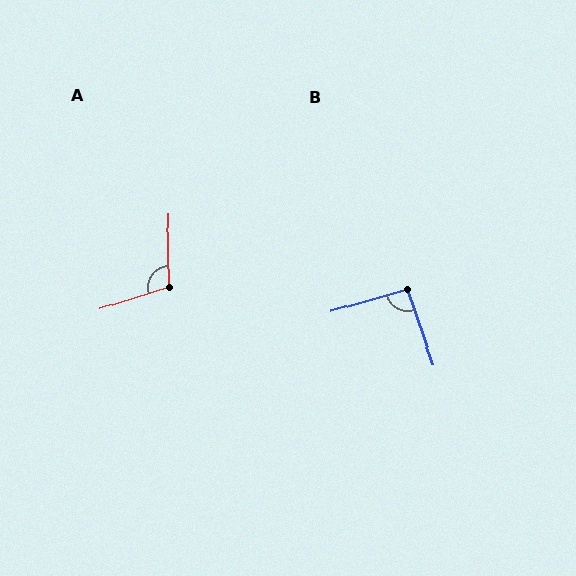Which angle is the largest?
A, at approximately 107 degrees.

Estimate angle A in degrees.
Approximately 107 degrees.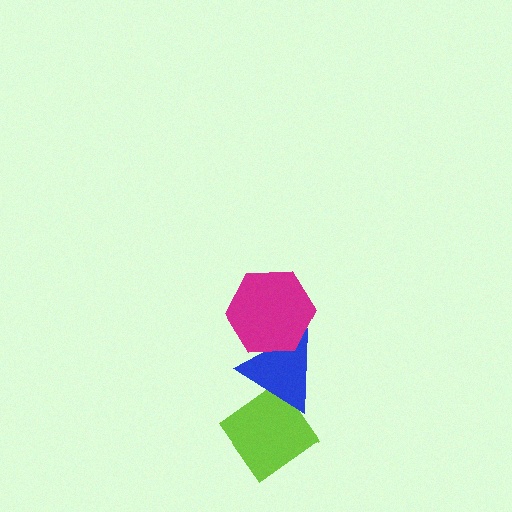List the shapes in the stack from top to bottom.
From top to bottom: the magenta hexagon, the blue triangle, the lime diamond.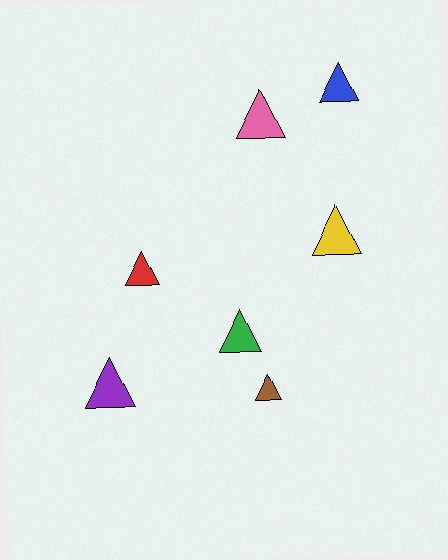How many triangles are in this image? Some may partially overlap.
There are 7 triangles.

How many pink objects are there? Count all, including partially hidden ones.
There is 1 pink object.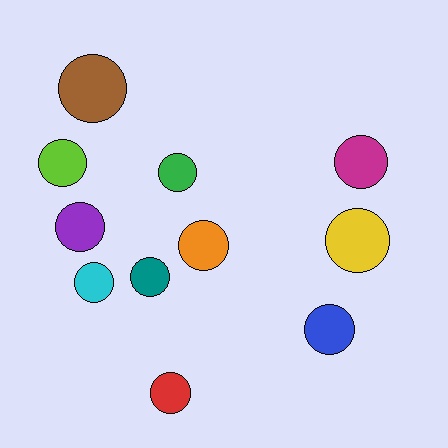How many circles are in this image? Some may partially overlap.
There are 11 circles.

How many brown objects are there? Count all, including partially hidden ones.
There is 1 brown object.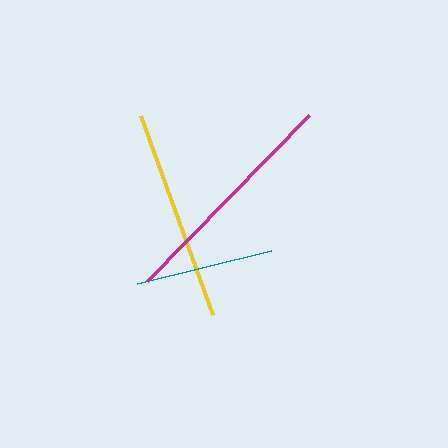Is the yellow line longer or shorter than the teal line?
The yellow line is longer than the teal line.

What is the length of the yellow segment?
The yellow segment is approximately 212 pixels long.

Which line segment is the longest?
The magenta line is the longest at approximately 231 pixels.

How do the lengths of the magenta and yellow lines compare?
The magenta and yellow lines are approximately the same length.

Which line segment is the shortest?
The teal line is the shortest at approximately 138 pixels.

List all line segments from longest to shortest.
From longest to shortest: magenta, yellow, teal.